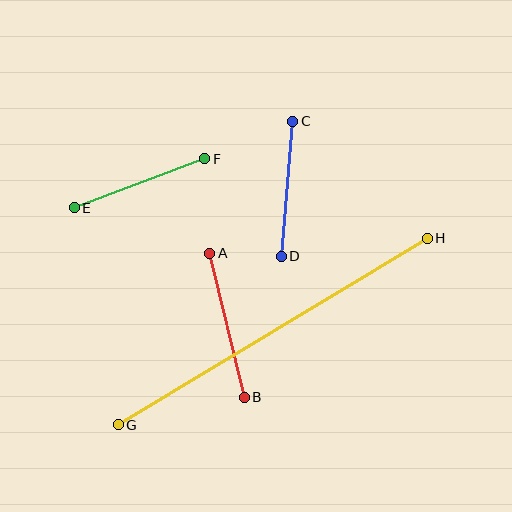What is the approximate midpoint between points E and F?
The midpoint is at approximately (140, 183) pixels.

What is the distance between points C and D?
The distance is approximately 136 pixels.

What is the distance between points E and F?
The distance is approximately 140 pixels.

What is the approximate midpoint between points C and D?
The midpoint is at approximately (287, 189) pixels.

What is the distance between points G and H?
The distance is approximately 361 pixels.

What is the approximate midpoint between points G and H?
The midpoint is at approximately (273, 331) pixels.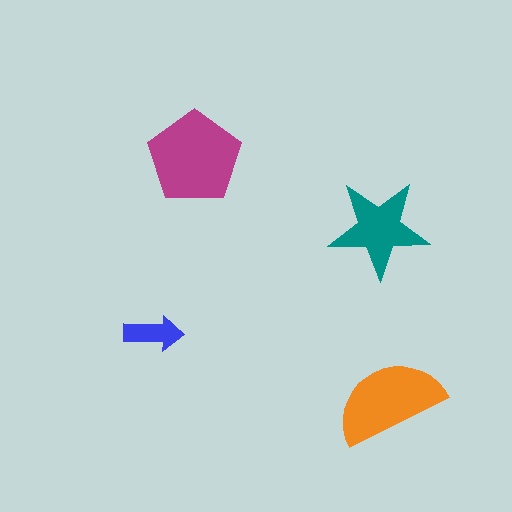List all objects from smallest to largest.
The blue arrow, the teal star, the orange semicircle, the magenta pentagon.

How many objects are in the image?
There are 4 objects in the image.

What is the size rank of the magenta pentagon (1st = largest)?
1st.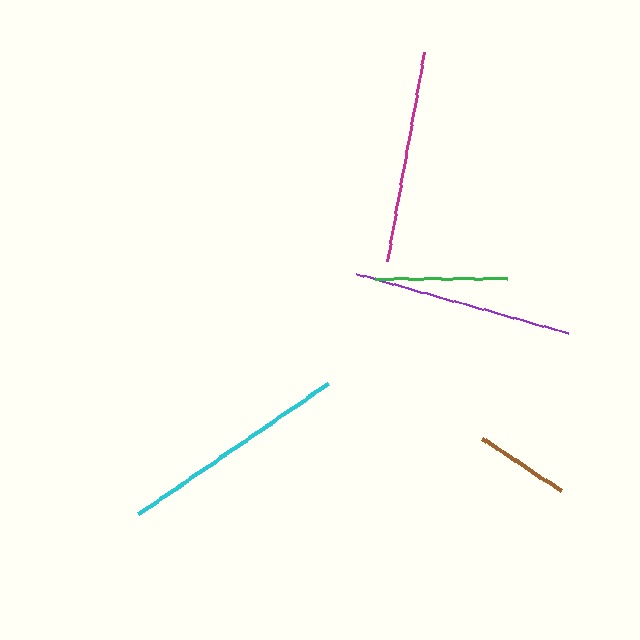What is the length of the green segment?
The green segment is approximately 132 pixels long.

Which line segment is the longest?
The cyan line is the longest at approximately 230 pixels.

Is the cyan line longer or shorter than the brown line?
The cyan line is longer than the brown line.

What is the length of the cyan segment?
The cyan segment is approximately 230 pixels long.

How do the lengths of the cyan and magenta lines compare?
The cyan and magenta lines are approximately the same length.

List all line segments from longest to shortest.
From longest to shortest: cyan, purple, magenta, green, brown.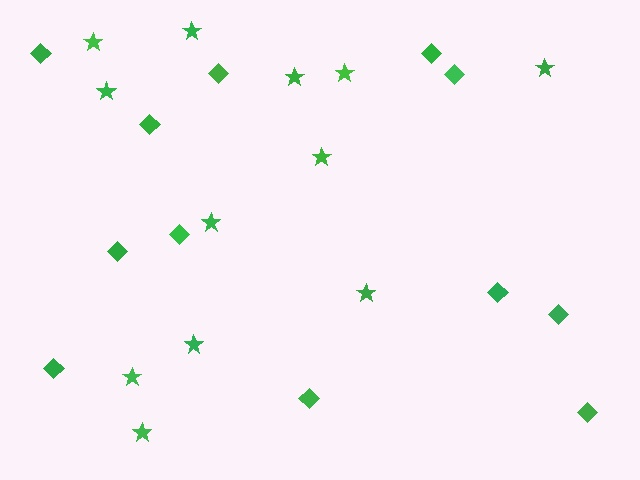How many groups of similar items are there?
There are 2 groups: one group of diamonds (12) and one group of stars (12).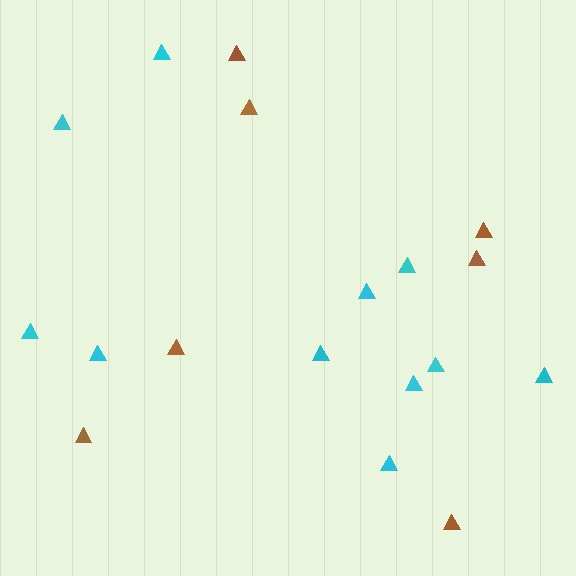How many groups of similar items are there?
There are 2 groups: one group of brown triangles (7) and one group of cyan triangles (11).